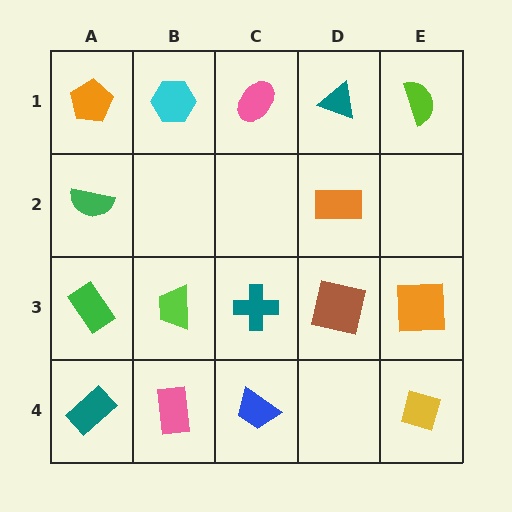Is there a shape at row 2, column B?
No, that cell is empty.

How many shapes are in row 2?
2 shapes.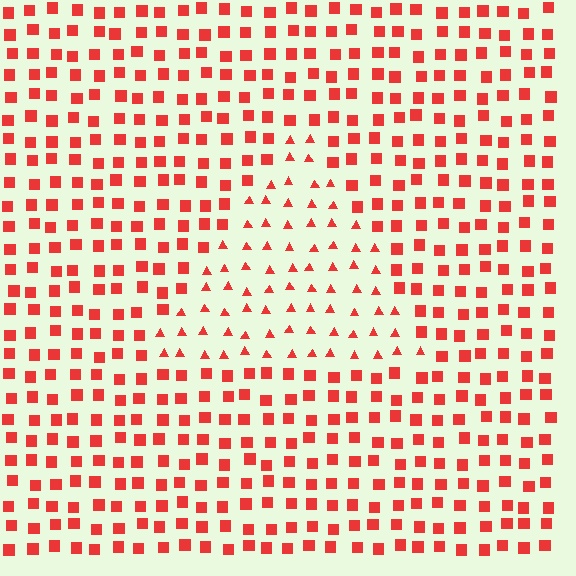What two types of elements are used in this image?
The image uses triangles inside the triangle region and squares outside it.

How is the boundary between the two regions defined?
The boundary is defined by a change in element shape: triangles inside vs. squares outside. All elements share the same color and spacing.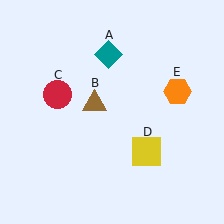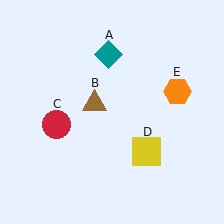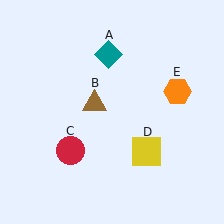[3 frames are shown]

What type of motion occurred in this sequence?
The red circle (object C) rotated counterclockwise around the center of the scene.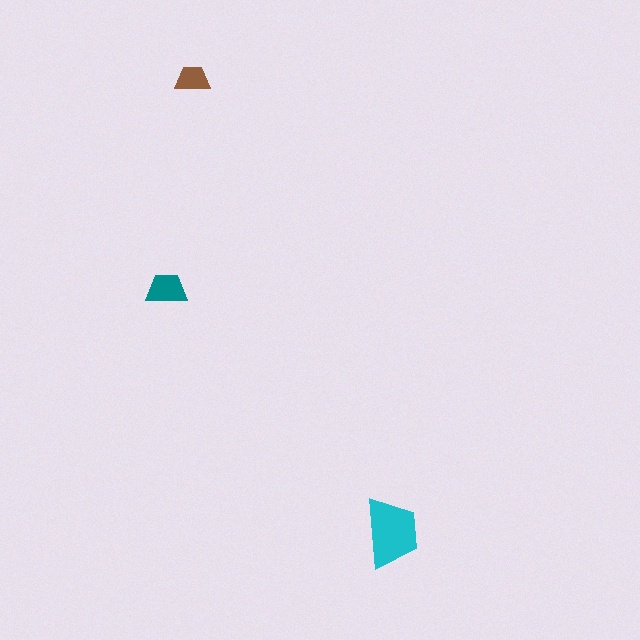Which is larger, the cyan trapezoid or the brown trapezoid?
The cyan one.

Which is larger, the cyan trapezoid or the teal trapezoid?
The cyan one.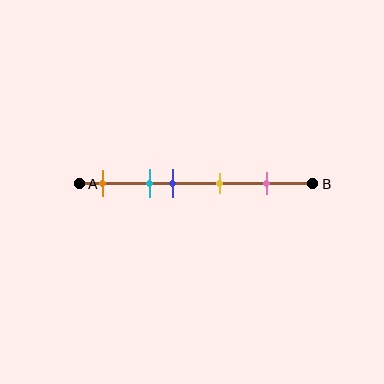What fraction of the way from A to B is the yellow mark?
The yellow mark is approximately 60% (0.6) of the way from A to B.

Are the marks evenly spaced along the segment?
No, the marks are not evenly spaced.